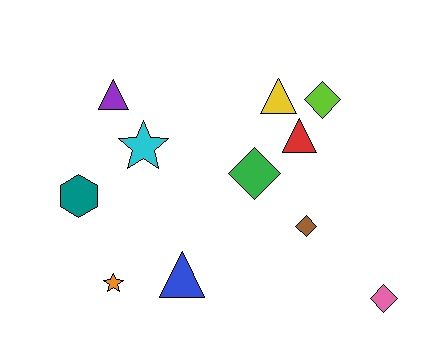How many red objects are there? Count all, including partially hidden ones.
There is 1 red object.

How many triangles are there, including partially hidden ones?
There are 4 triangles.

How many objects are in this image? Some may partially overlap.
There are 11 objects.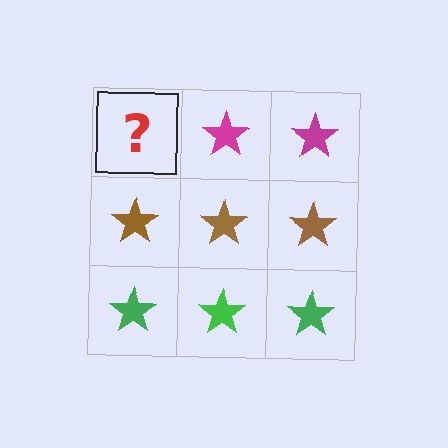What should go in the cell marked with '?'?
The missing cell should contain a magenta star.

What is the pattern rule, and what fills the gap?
The rule is that each row has a consistent color. The gap should be filled with a magenta star.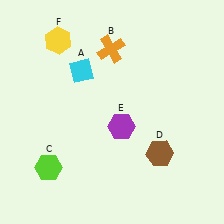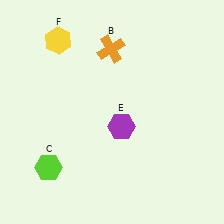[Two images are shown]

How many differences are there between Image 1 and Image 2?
There are 2 differences between the two images.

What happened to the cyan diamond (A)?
The cyan diamond (A) was removed in Image 2. It was in the top-left area of Image 1.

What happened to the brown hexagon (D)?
The brown hexagon (D) was removed in Image 2. It was in the bottom-right area of Image 1.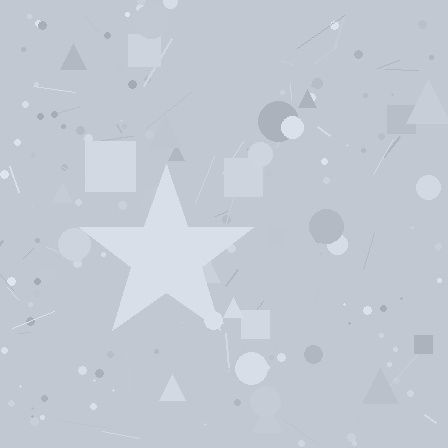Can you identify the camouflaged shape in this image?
The camouflaged shape is a star.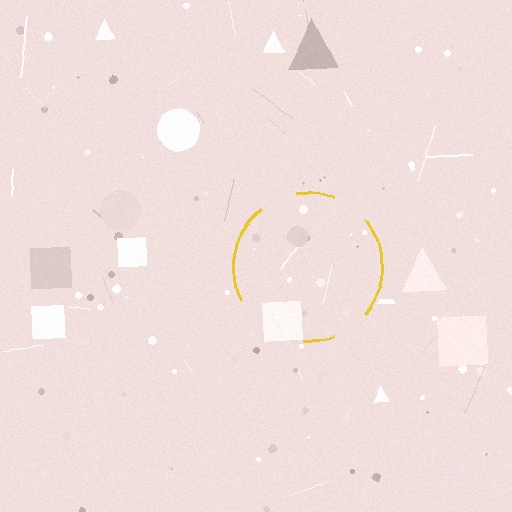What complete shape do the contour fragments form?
The contour fragments form a circle.